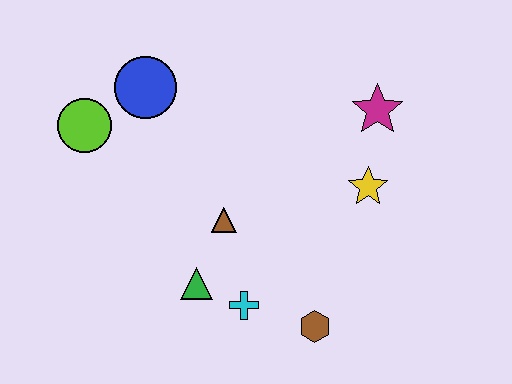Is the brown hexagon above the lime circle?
No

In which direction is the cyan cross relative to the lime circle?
The cyan cross is below the lime circle.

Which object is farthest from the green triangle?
The magenta star is farthest from the green triangle.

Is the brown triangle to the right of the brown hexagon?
No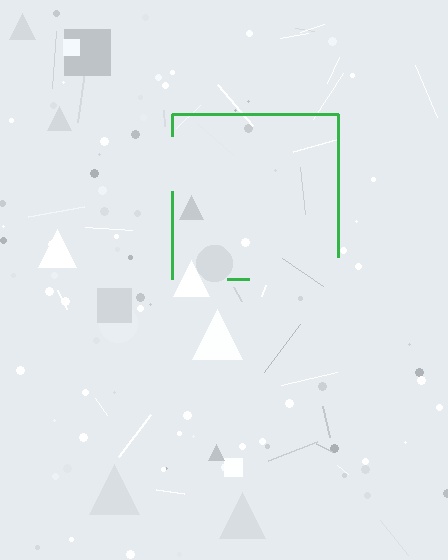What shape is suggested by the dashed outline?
The dashed outline suggests a square.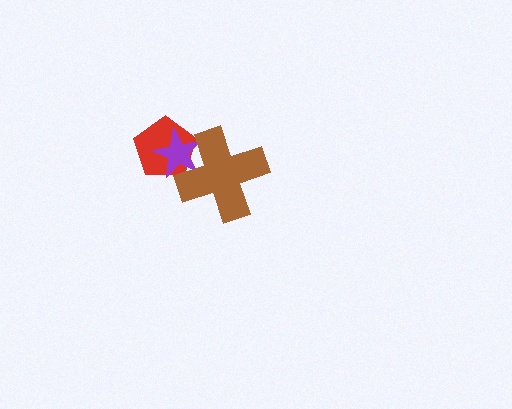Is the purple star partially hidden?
Yes, it is partially covered by another shape.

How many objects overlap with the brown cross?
2 objects overlap with the brown cross.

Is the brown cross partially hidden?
No, no other shape covers it.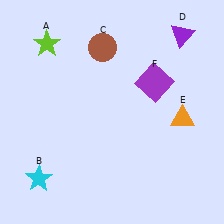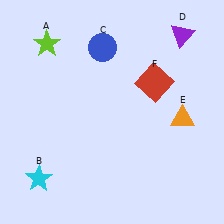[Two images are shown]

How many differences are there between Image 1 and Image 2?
There are 2 differences between the two images.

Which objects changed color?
C changed from brown to blue. F changed from purple to red.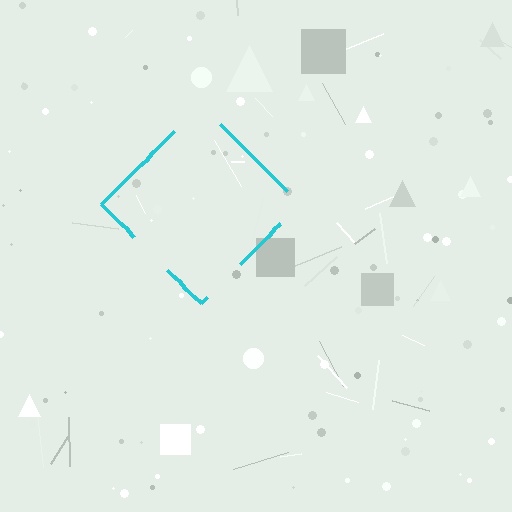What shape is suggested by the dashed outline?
The dashed outline suggests a diamond.